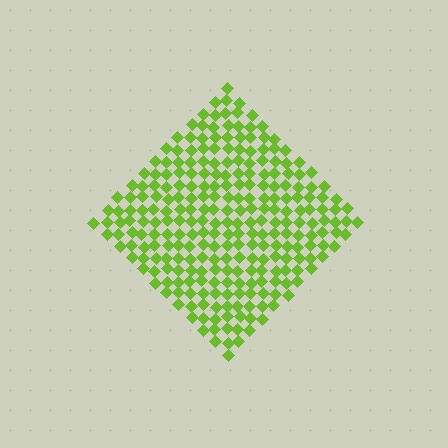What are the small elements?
The small elements are diamonds.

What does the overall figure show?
The overall figure shows a diamond.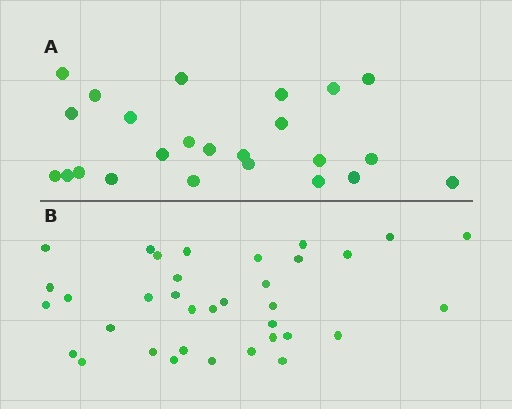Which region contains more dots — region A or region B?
Region B (the bottom region) has more dots.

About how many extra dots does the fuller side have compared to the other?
Region B has roughly 12 or so more dots than region A.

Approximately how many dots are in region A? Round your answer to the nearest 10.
About 20 dots. (The exact count is 24, which rounds to 20.)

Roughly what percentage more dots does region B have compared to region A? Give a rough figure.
About 45% more.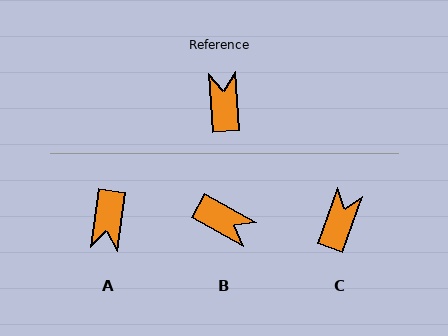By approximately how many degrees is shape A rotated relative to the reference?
Approximately 168 degrees counter-clockwise.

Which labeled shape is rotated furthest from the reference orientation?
A, about 168 degrees away.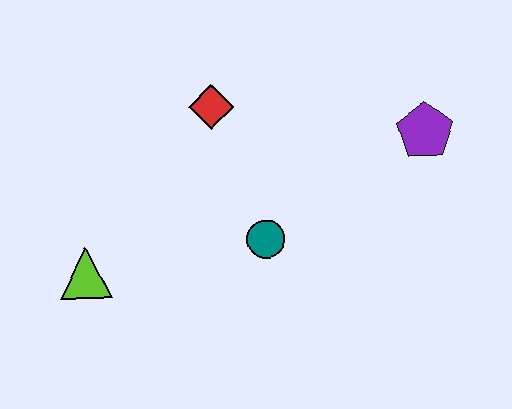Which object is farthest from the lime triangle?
The purple pentagon is farthest from the lime triangle.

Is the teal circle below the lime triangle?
No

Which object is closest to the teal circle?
The red diamond is closest to the teal circle.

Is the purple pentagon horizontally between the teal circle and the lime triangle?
No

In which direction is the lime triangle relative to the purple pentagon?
The lime triangle is to the left of the purple pentagon.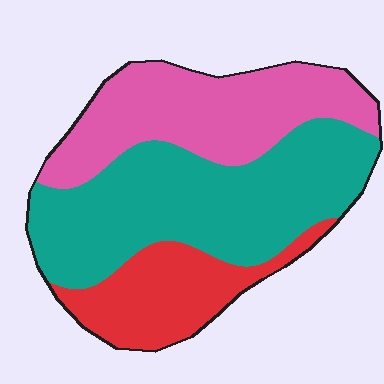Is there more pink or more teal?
Teal.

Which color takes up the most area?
Teal, at roughly 45%.